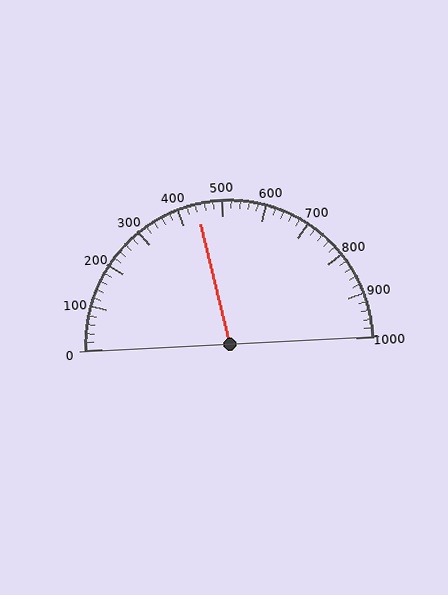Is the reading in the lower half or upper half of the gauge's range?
The reading is in the lower half of the range (0 to 1000).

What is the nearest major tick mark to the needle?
The nearest major tick mark is 400.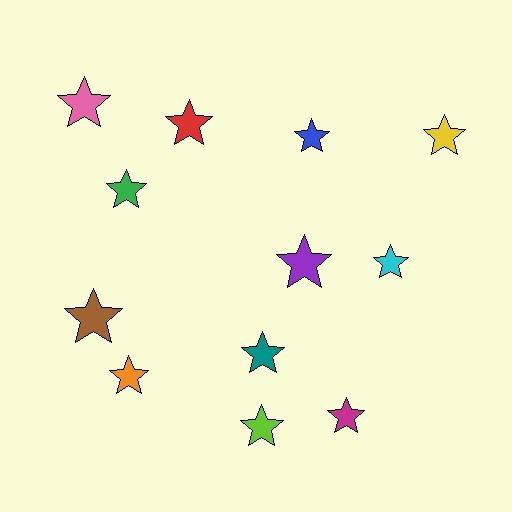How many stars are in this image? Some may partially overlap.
There are 12 stars.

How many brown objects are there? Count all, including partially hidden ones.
There is 1 brown object.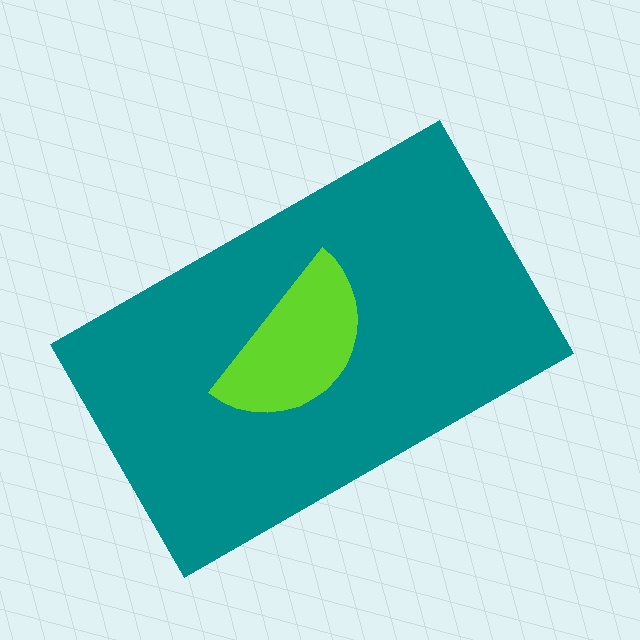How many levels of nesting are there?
2.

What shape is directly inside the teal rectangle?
The lime semicircle.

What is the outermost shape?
The teal rectangle.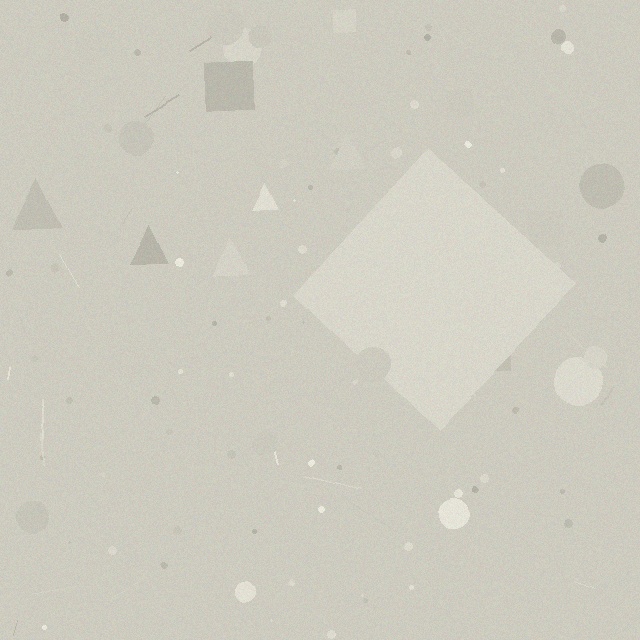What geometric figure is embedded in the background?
A diamond is embedded in the background.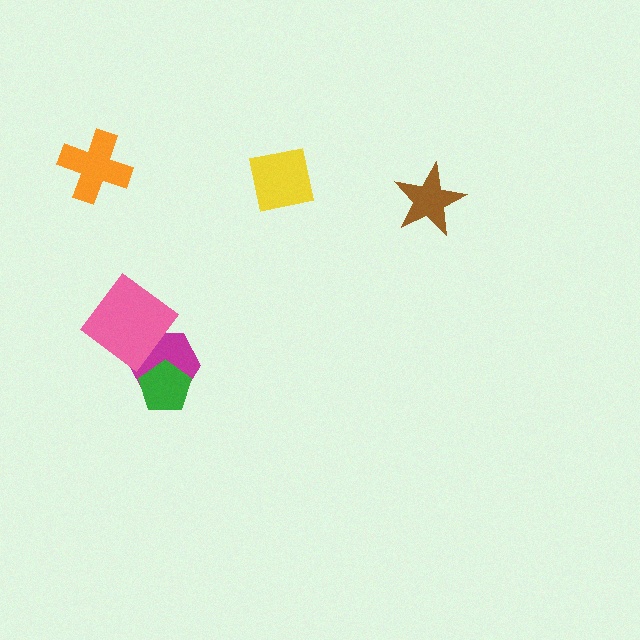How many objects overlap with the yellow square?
0 objects overlap with the yellow square.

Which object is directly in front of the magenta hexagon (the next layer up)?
The pink diamond is directly in front of the magenta hexagon.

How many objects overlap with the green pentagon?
1 object overlaps with the green pentagon.